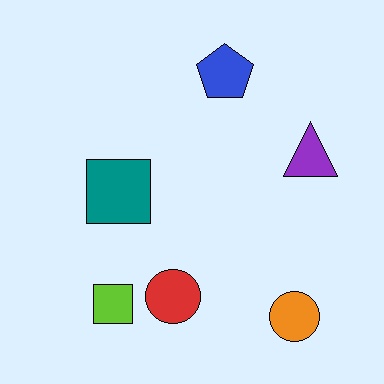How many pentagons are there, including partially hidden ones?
There is 1 pentagon.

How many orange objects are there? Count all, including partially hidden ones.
There is 1 orange object.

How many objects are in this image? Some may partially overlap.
There are 6 objects.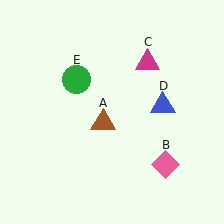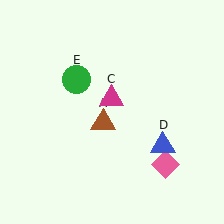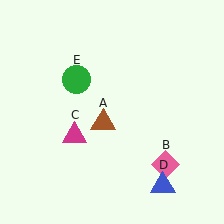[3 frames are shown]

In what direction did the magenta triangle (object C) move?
The magenta triangle (object C) moved down and to the left.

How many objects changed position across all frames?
2 objects changed position: magenta triangle (object C), blue triangle (object D).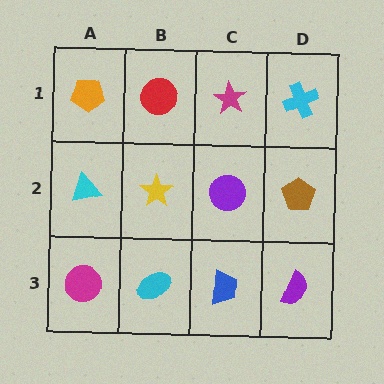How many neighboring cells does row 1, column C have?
3.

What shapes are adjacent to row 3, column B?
A yellow star (row 2, column B), a magenta circle (row 3, column A), a blue trapezoid (row 3, column C).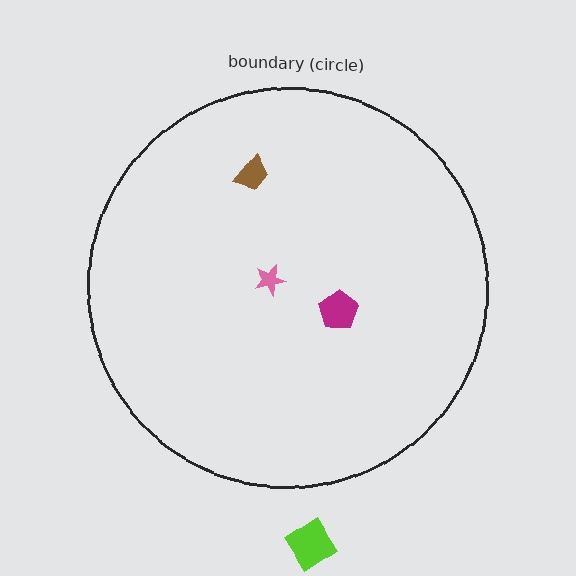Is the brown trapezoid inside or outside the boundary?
Inside.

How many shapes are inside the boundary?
3 inside, 1 outside.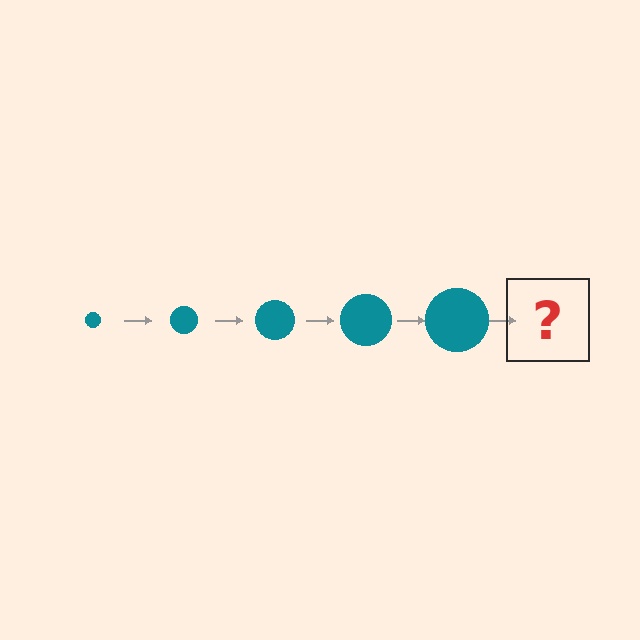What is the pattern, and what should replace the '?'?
The pattern is that the circle gets progressively larger each step. The '?' should be a teal circle, larger than the previous one.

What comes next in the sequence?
The next element should be a teal circle, larger than the previous one.